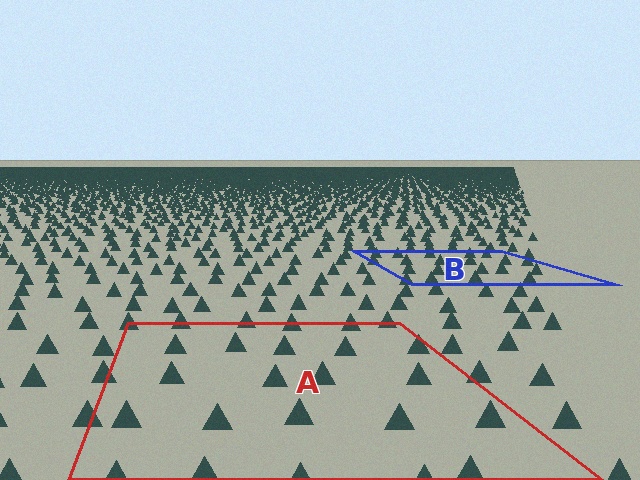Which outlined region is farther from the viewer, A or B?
Region B is farther from the viewer — the texture elements inside it appear smaller and more densely packed.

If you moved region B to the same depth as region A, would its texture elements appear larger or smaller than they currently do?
They would appear larger. At a closer depth, the same texture elements are projected at a bigger on-screen size.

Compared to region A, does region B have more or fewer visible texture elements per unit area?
Region B has more texture elements per unit area — they are packed more densely because it is farther away.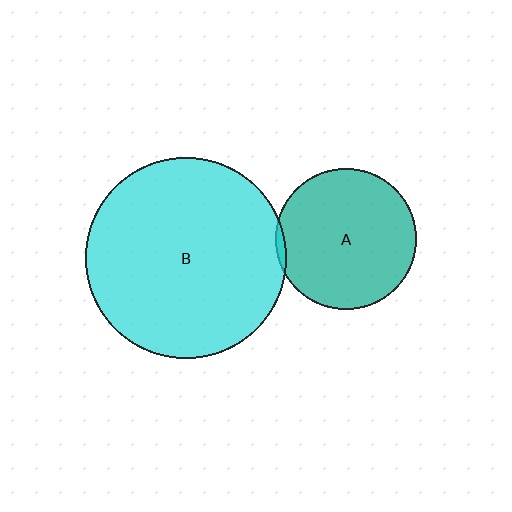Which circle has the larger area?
Circle B (cyan).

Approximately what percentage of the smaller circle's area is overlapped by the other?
Approximately 5%.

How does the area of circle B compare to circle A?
Approximately 2.0 times.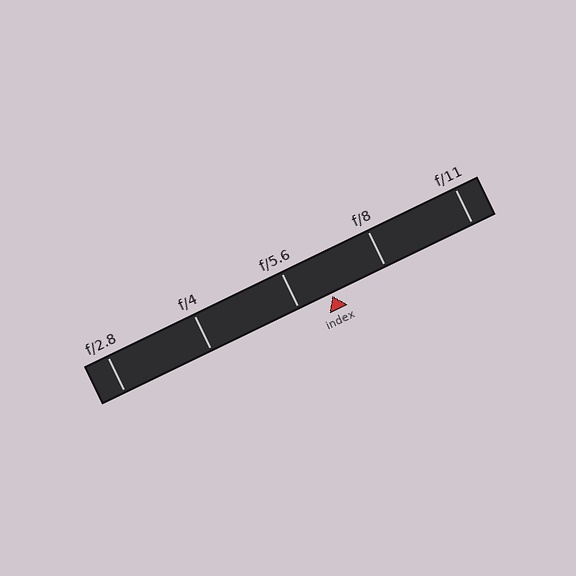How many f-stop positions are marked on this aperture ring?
There are 5 f-stop positions marked.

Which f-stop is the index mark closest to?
The index mark is closest to f/5.6.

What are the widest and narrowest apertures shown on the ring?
The widest aperture shown is f/2.8 and the narrowest is f/11.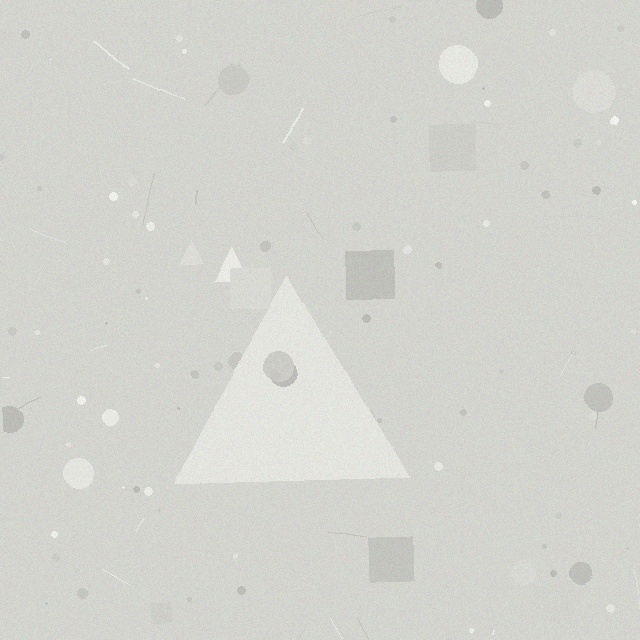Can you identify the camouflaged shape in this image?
The camouflaged shape is a triangle.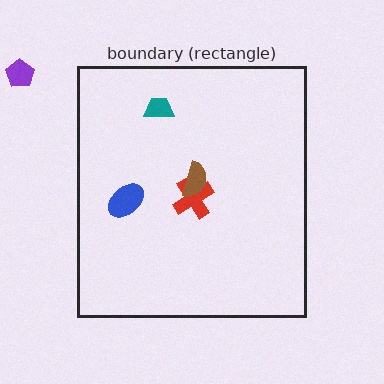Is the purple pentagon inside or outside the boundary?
Outside.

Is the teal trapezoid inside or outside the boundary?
Inside.